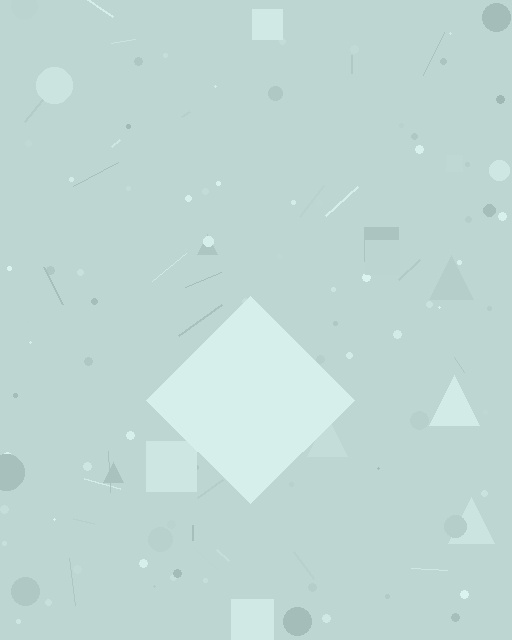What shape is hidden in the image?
A diamond is hidden in the image.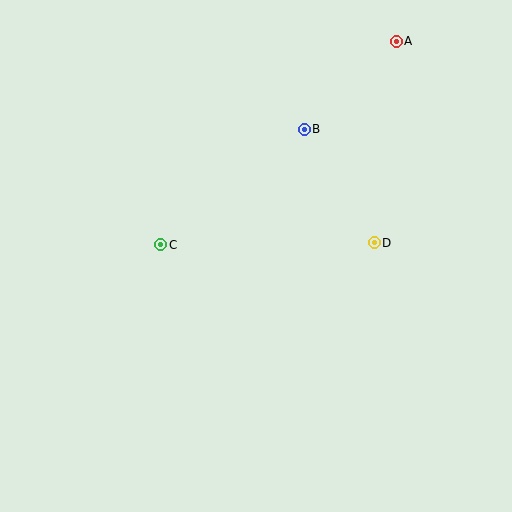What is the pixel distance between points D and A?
The distance between D and A is 203 pixels.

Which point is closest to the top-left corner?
Point C is closest to the top-left corner.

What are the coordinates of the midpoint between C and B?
The midpoint between C and B is at (233, 187).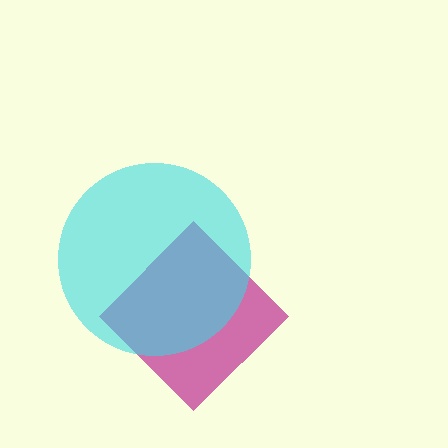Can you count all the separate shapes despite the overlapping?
Yes, there are 2 separate shapes.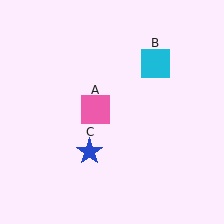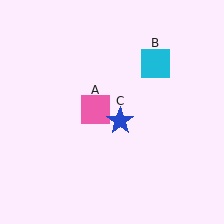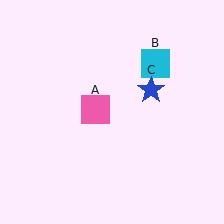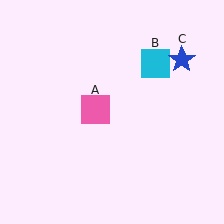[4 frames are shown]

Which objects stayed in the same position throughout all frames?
Pink square (object A) and cyan square (object B) remained stationary.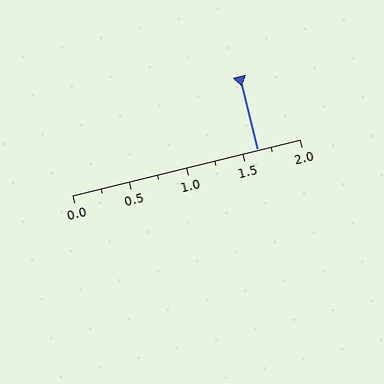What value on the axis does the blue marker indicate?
The marker indicates approximately 1.62.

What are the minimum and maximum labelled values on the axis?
The axis runs from 0.0 to 2.0.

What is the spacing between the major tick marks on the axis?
The major ticks are spaced 0.5 apart.